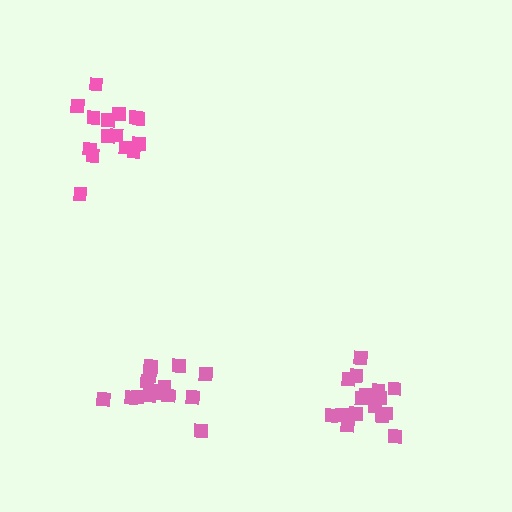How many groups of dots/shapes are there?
There are 3 groups.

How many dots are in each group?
Group 1: 15 dots, Group 2: 17 dots, Group 3: 16 dots (48 total).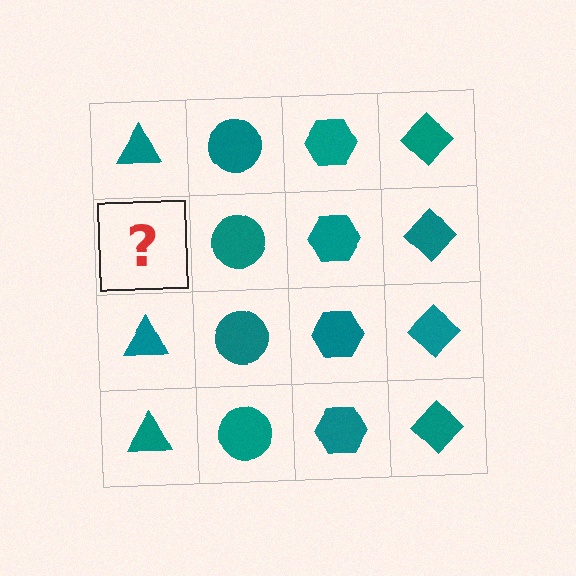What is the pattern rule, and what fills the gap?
The rule is that each column has a consistent shape. The gap should be filled with a teal triangle.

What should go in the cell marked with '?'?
The missing cell should contain a teal triangle.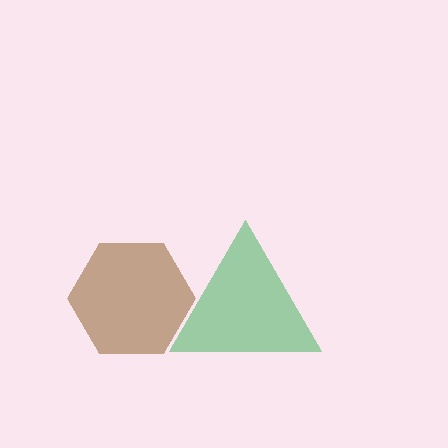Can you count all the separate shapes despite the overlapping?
Yes, there are 2 separate shapes.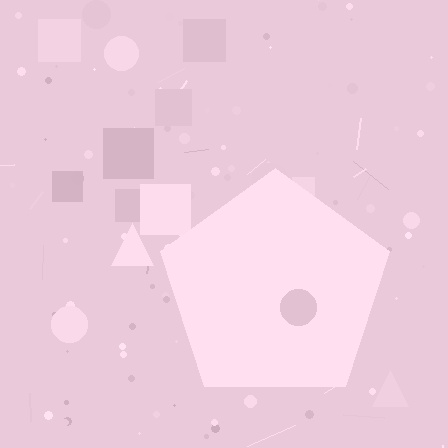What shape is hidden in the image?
A pentagon is hidden in the image.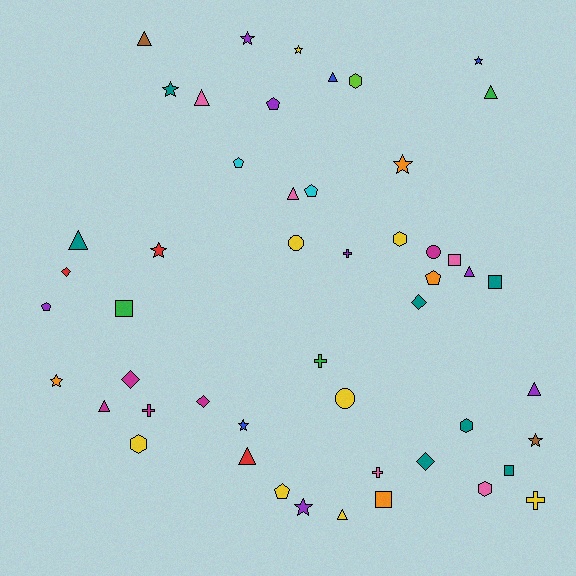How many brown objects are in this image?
There are 2 brown objects.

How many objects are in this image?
There are 50 objects.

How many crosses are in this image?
There are 5 crosses.